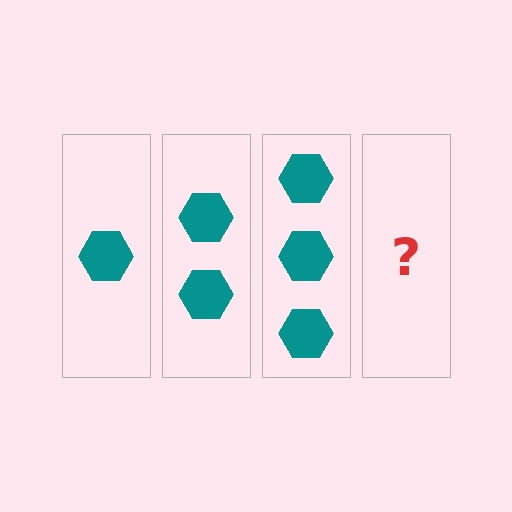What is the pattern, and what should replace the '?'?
The pattern is that each step adds one more hexagon. The '?' should be 4 hexagons.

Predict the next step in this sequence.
The next step is 4 hexagons.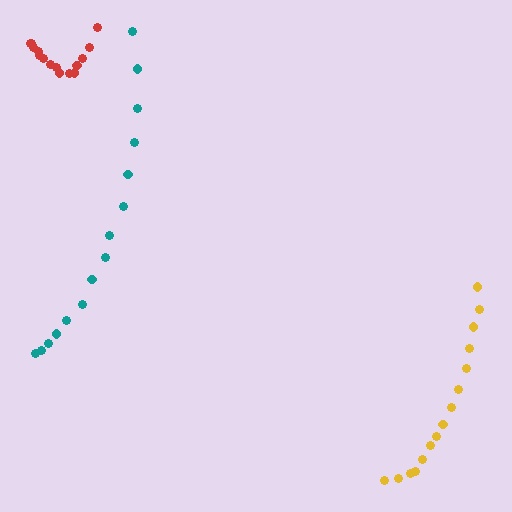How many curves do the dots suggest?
There are 3 distinct paths.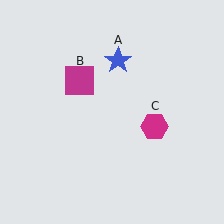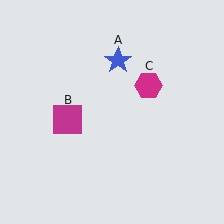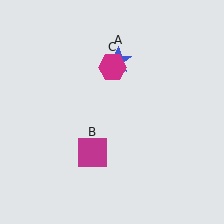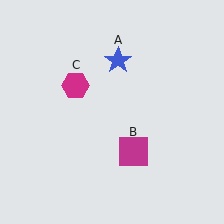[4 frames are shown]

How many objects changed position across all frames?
2 objects changed position: magenta square (object B), magenta hexagon (object C).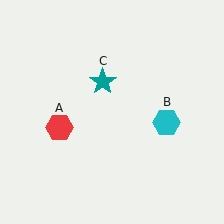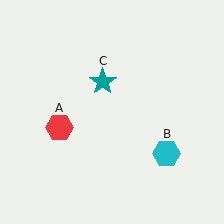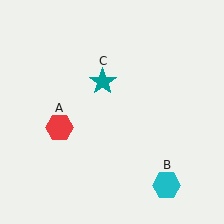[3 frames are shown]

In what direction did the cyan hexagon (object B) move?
The cyan hexagon (object B) moved down.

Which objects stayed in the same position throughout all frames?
Red hexagon (object A) and teal star (object C) remained stationary.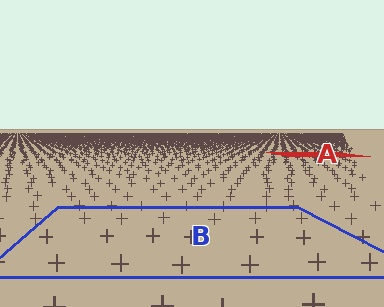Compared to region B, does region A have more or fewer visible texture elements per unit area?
Region A has more texture elements per unit area — they are packed more densely because it is farther away.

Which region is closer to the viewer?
Region B is closer. The texture elements there are larger and more spread out.